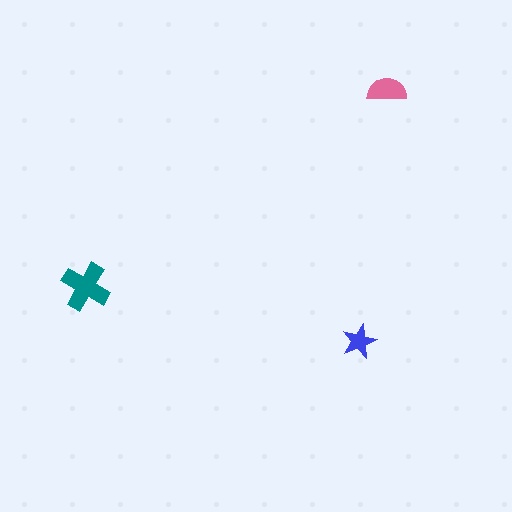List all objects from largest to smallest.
The teal cross, the pink semicircle, the blue star.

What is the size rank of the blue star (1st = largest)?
3rd.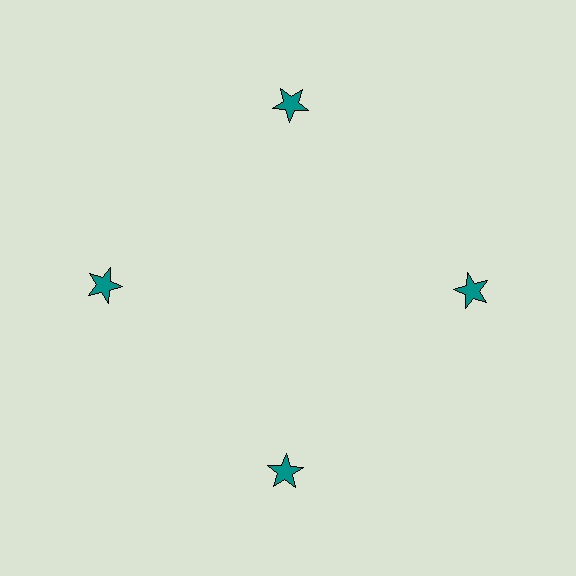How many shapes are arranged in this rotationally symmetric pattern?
There are 4 shapes, arranged in 4 groups of 1.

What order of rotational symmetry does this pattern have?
This pattern has 4-fold rotational symmetry.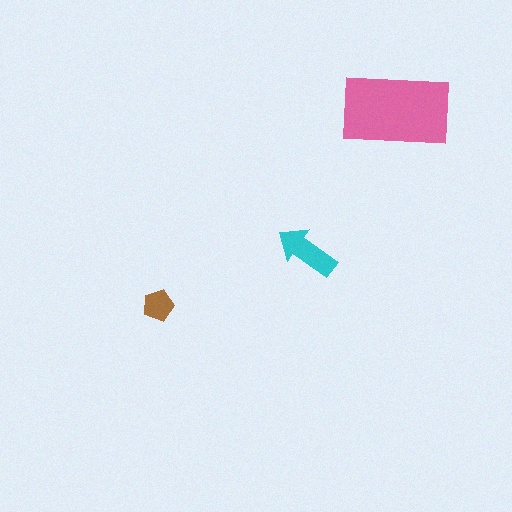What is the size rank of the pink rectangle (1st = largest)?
1st.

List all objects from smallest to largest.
The brown pentagon, the cyan arrow, the pink rectangle.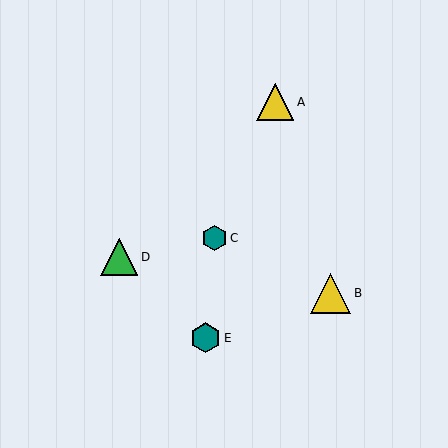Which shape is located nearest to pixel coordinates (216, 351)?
The teal hexagon (labeled E) at (206, 338) is nearest to that location.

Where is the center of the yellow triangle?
The center of the yellow triangle is at (275, 102).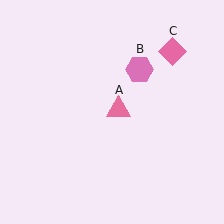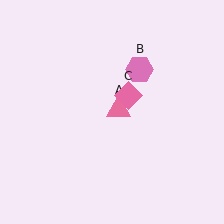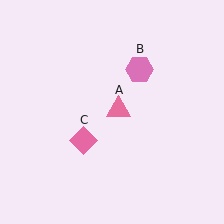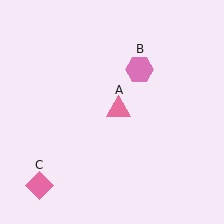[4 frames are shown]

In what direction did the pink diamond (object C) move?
The pink diamond (object C) moved down and to the left.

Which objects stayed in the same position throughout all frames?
Pink triangle (object A) and pink hexagon (object B) remained stationary.